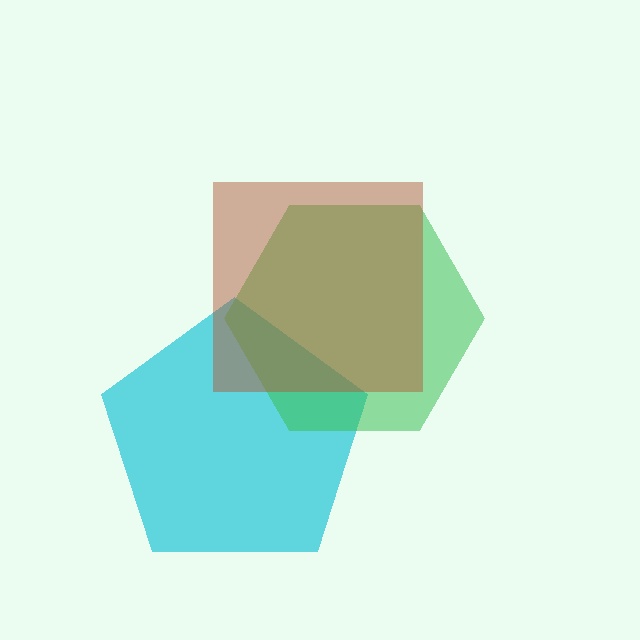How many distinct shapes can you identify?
There are 3 distinct shapes: a cyan pentagon, a green hexagon, a brown square.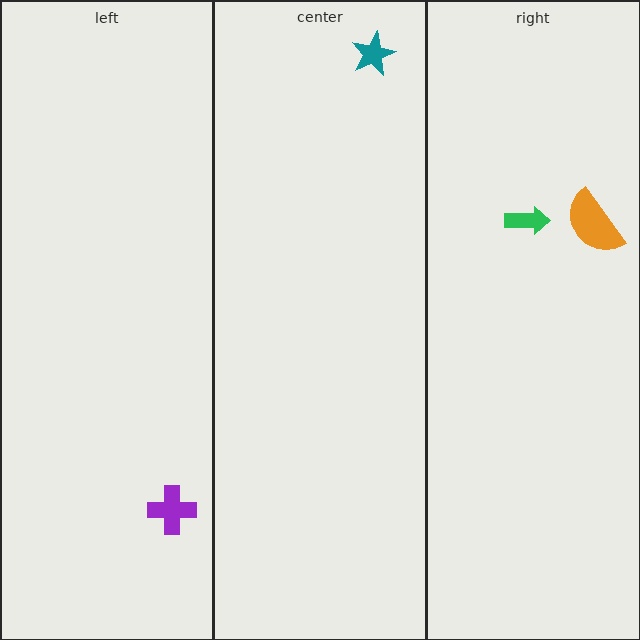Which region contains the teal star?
The center region.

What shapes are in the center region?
The teal star.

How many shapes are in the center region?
1.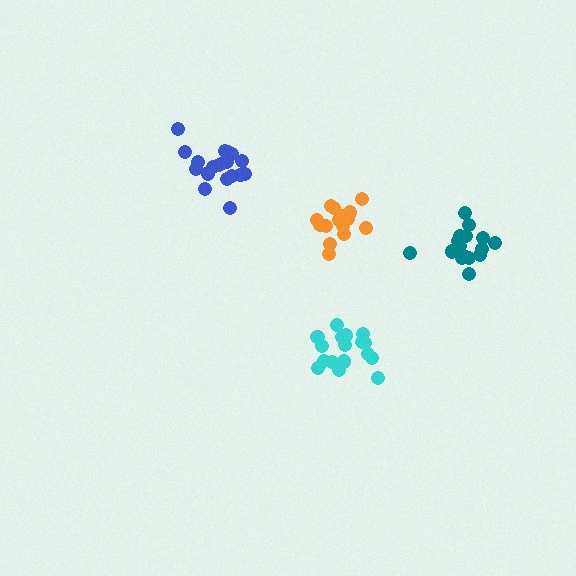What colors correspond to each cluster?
The clusters are colored: blue, cyan, teal, orange.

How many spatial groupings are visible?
There are 4 spatial groupings.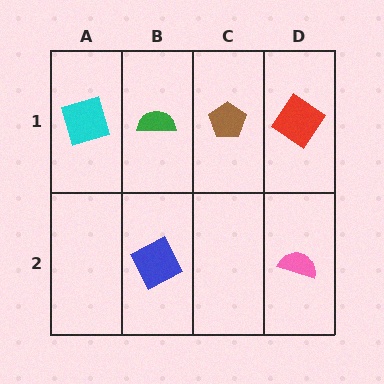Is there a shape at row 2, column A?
No, that cell is empty.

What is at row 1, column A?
A cyan square.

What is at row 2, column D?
A pink semicircle.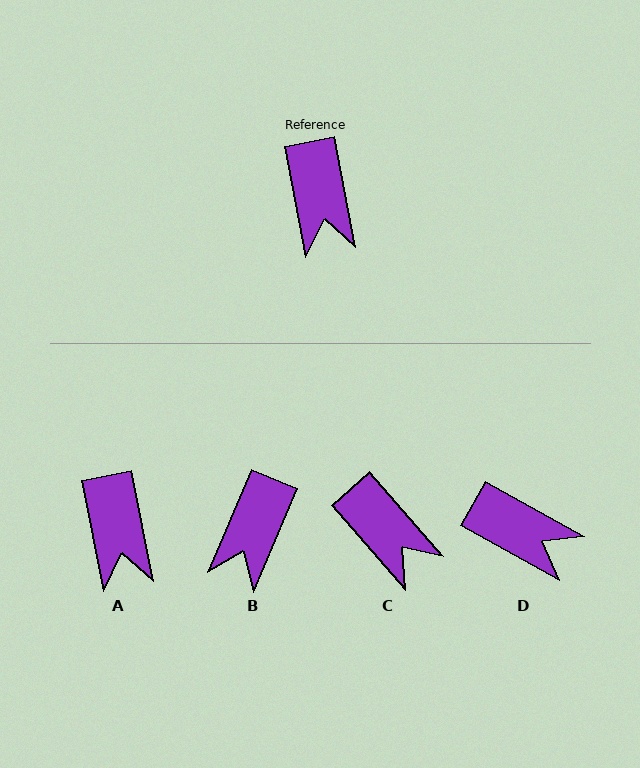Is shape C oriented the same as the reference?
No, it is off by about 31 degrees.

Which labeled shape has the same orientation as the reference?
A.